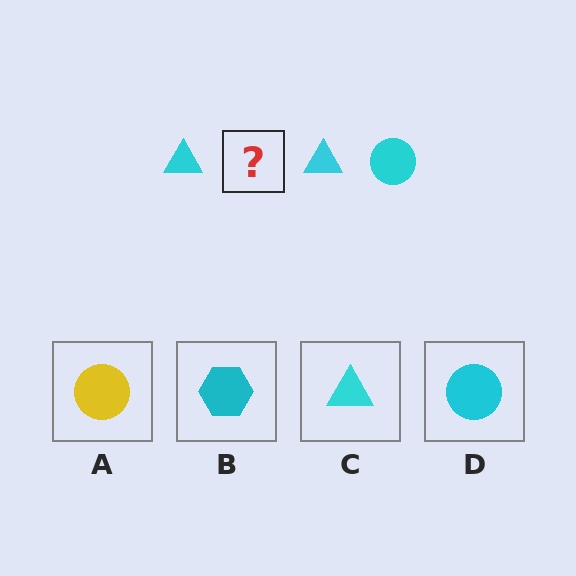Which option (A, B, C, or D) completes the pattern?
D.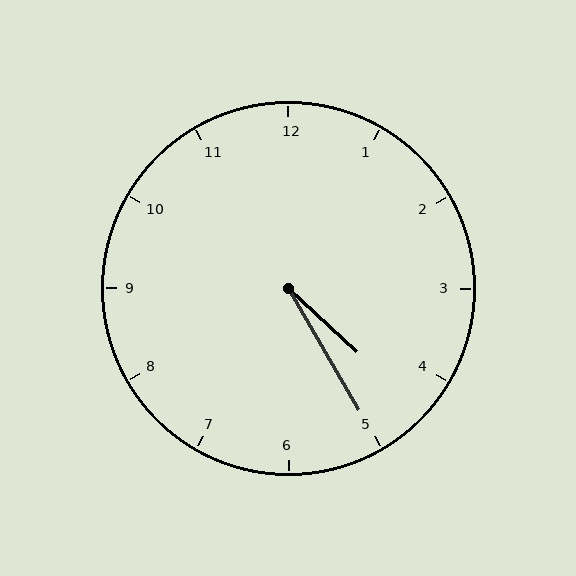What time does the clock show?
4:25.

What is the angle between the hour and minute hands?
Approximately 18 degrees.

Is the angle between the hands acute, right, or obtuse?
It is acute.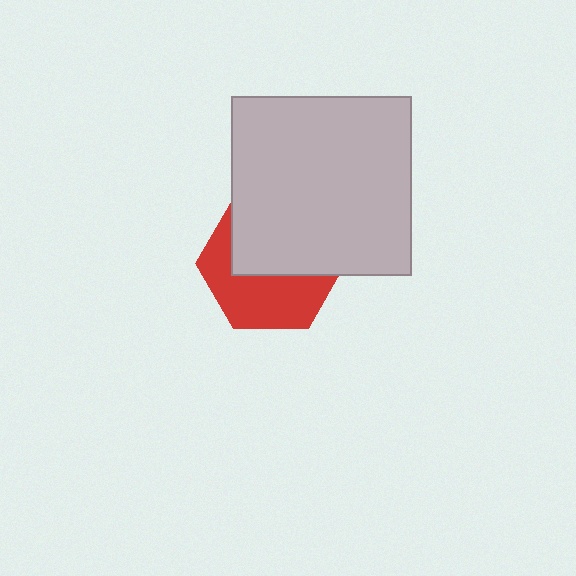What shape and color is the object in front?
The object in front is a light gray square.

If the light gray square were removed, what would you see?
You would see the complete red hexagon.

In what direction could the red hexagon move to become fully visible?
The red hexagon could move down. That would shift it out from behind the light gray square entirely.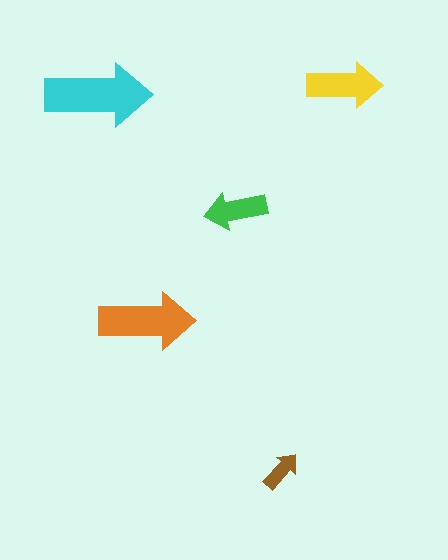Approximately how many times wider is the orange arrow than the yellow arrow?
About 1.5 times wider.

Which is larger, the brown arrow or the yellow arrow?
The yellow one.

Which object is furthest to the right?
The yellow arrow is rightmost.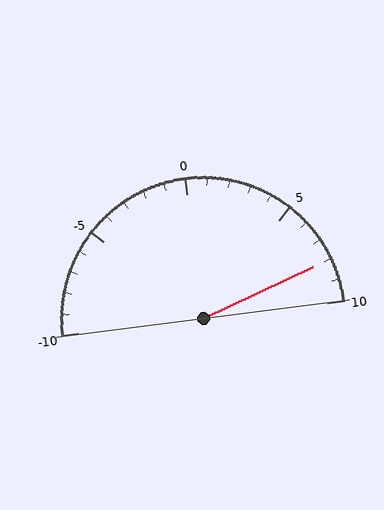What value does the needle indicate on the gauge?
The needle indicates approximately 8.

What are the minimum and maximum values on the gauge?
The gauge ranges from -10 to 10.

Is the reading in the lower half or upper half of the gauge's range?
The reading is in the upper half of the range (-10 to 10).